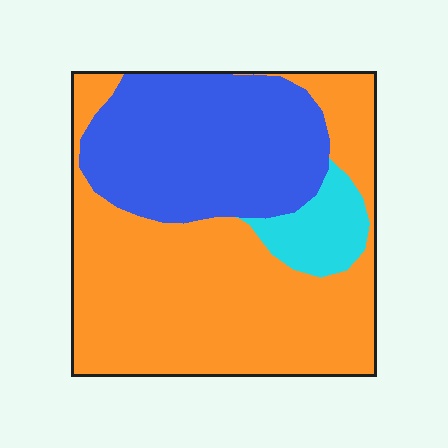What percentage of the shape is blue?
Blue covers about 35% of the shape.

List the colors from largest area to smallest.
From largest to smallest: orange, blue, cyan.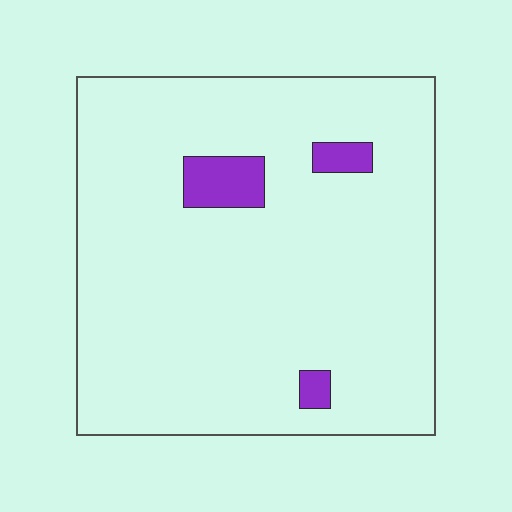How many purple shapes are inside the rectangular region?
3.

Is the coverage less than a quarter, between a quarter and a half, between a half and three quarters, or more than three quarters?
Less than a quarter.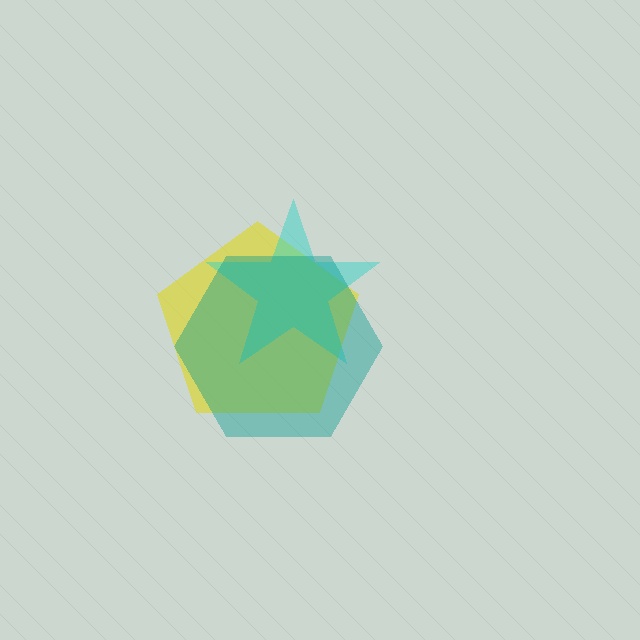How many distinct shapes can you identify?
There are 3 distinct shapes: a yellow pentagon, a cyan star, a teal hexagon.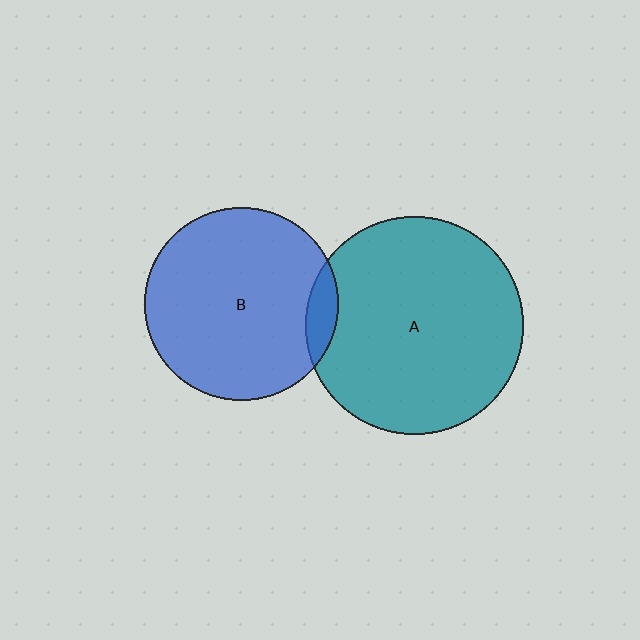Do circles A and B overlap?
Yes.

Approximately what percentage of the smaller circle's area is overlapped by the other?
Approximately 10%.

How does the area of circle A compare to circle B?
Approximately 1.3 times.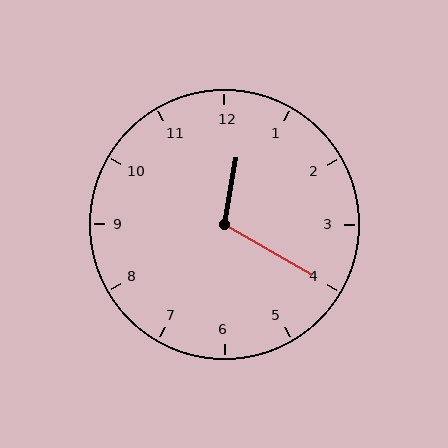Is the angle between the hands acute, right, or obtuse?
It is obtuse.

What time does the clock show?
12:20.